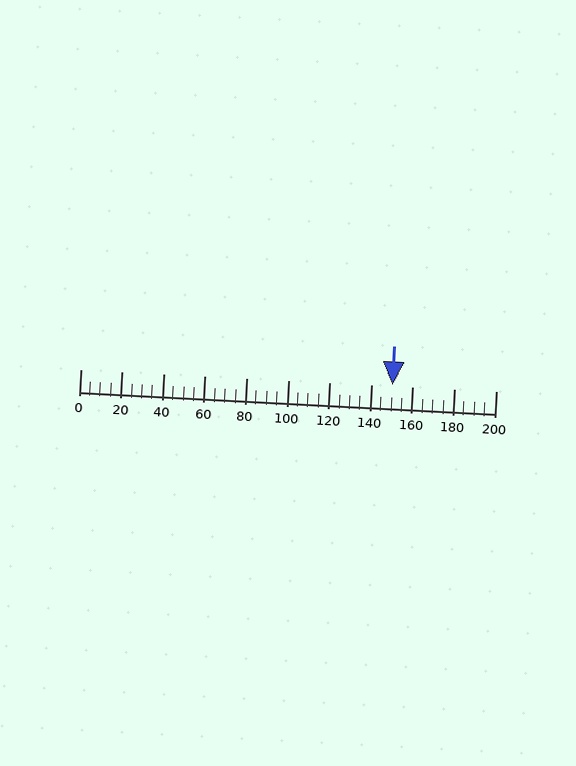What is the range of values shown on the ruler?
The ruler shows values from 0 to 200.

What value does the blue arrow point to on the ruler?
The blue arrow points to approximately 150.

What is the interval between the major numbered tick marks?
The major tick marks are spaced 20 units apart.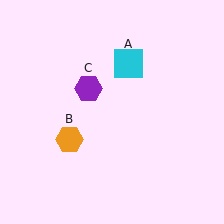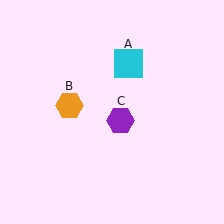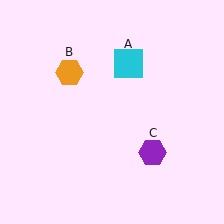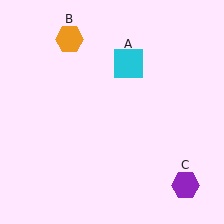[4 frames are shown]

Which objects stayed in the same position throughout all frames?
Cyan square (object A) remained stationary.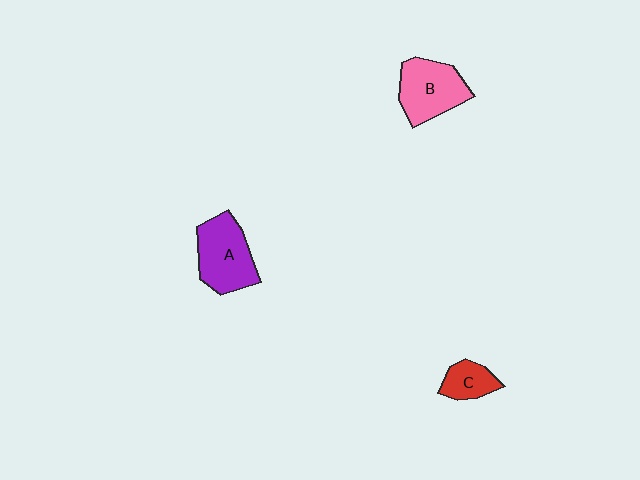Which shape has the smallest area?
Shape C (red).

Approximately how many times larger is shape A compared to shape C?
Approximately 2.1 times.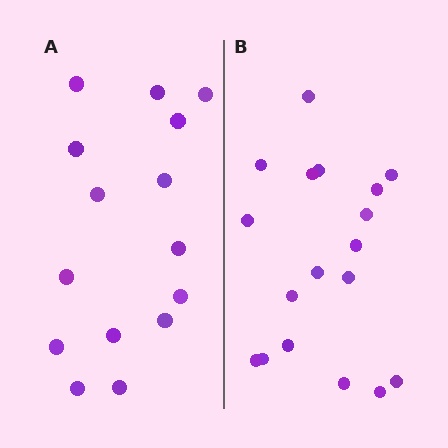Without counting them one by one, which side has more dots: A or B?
Region B (the right region) has more dots.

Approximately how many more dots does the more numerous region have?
Region B has just a few more — roughly 2 or 3 more dots than region A.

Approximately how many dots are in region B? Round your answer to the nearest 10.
About 20 dots. (The exact count is 18, which rounds to 20.)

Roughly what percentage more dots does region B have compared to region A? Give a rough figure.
About 20% more.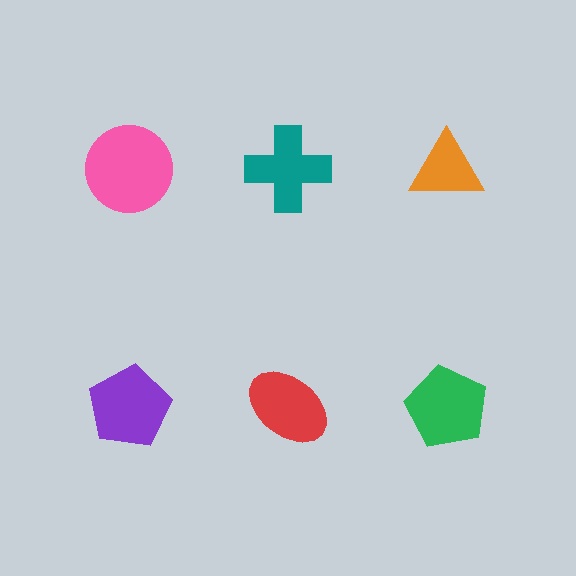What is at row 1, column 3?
An orange triangle.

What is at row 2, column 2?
A red ellipse.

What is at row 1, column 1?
A pink circle.